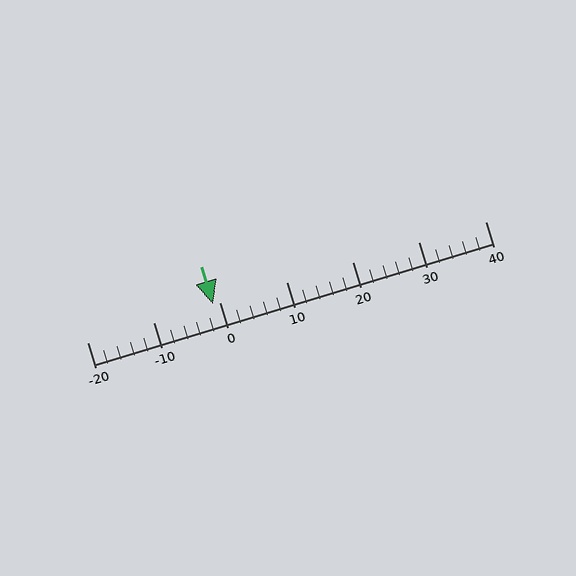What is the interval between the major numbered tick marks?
The major tick marks are spaced 10 units apart.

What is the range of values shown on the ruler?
The ruler shows values from -20 to 40.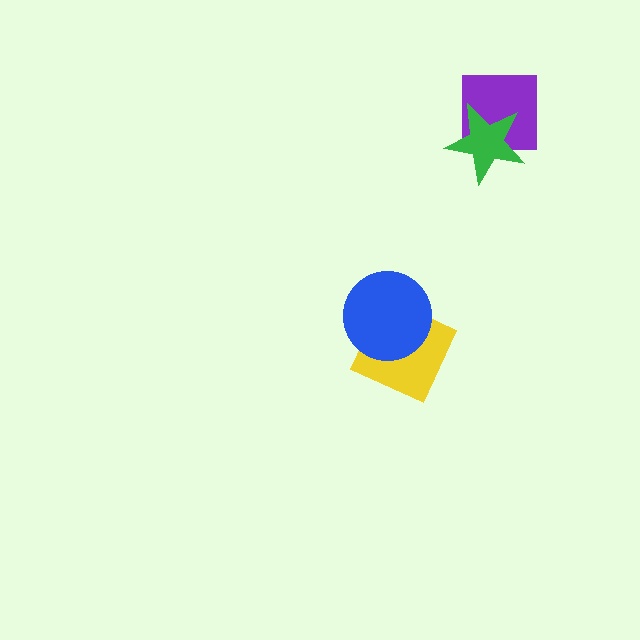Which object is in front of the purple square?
The green star is in front of the purple square.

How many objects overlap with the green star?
1 object overlaps with the green star.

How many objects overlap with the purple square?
1 object overlaps with the purple square.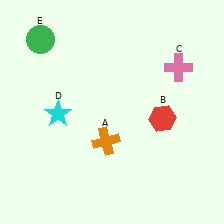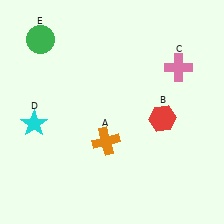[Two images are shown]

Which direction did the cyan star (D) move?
The cyan star (D) moved left.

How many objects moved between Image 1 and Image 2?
1 object moved between the two images.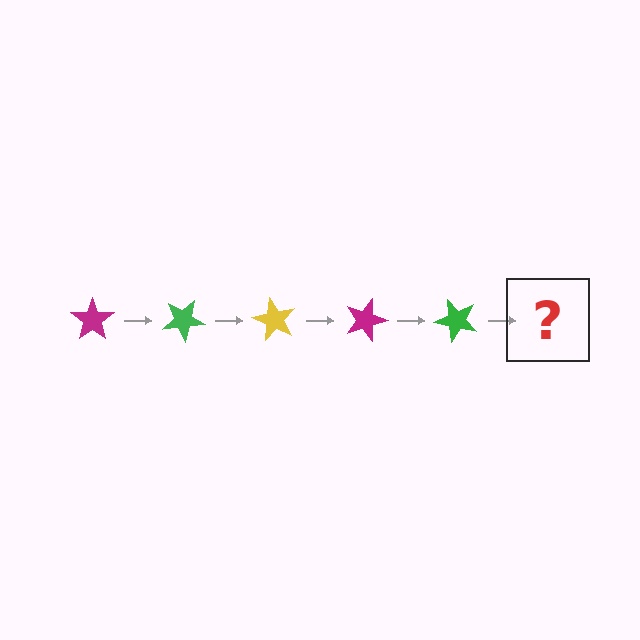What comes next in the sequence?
The next element should be a yellow star, rotated 150 degrees from the start.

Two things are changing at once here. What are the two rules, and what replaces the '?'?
The two rules are that it rotates 30 degrees each step and the color cycles through magenta, green, and yellow. The '?' should be a yellow star, rotated 150 degrees from the start.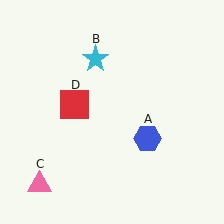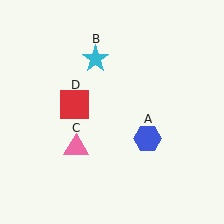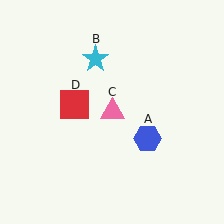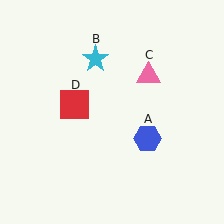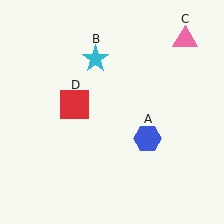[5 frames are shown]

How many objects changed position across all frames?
1 object changed position: pink triangle (object C).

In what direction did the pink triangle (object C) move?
The pink triangle (object C) moved up and to the right.